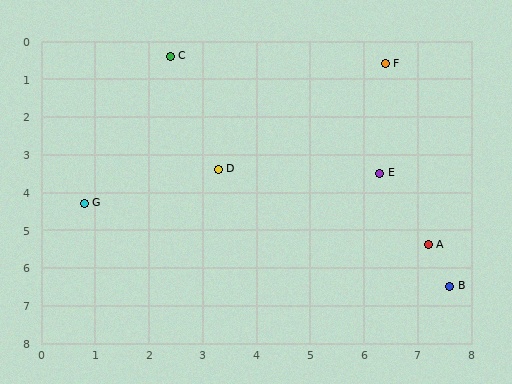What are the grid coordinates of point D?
Point D is at approximately (3.3, 3.4).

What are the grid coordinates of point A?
Point A is at approximately (7.2, 5.4).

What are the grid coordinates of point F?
Point F is at approximately (6.4, 0.6).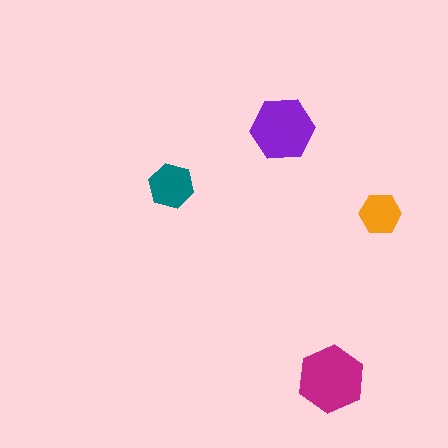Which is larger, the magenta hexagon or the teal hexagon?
The magenta one.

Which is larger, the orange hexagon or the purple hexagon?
The purple one.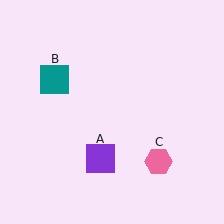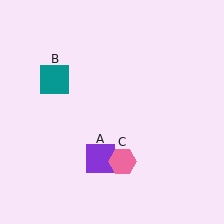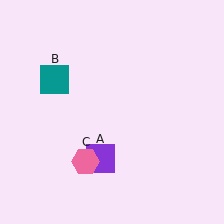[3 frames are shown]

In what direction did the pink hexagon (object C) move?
The pink hexagon (object C) moved left.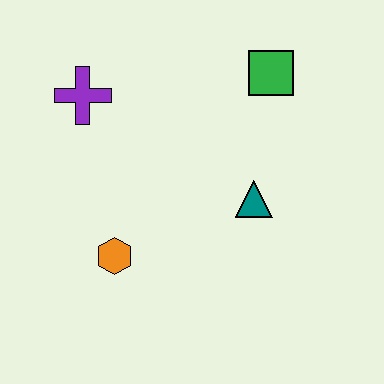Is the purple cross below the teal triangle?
No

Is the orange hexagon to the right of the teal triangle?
No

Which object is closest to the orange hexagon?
The teal triangle is closest to the orange hexagon.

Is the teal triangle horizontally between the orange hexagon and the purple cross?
No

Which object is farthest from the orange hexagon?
The green square is farthest from the orange hexagon.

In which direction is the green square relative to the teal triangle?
The green square is above the teal triangle.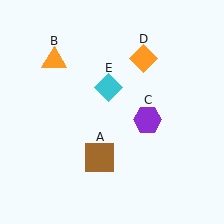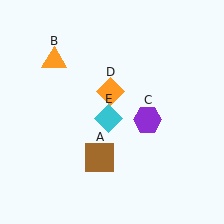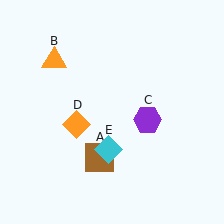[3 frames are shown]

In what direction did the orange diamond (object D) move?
The orange diamond (object D) moved down and to the left.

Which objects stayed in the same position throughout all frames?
Brown square (object A) and orange triangle (object B) and purple hexagon (object C) remained stationary.